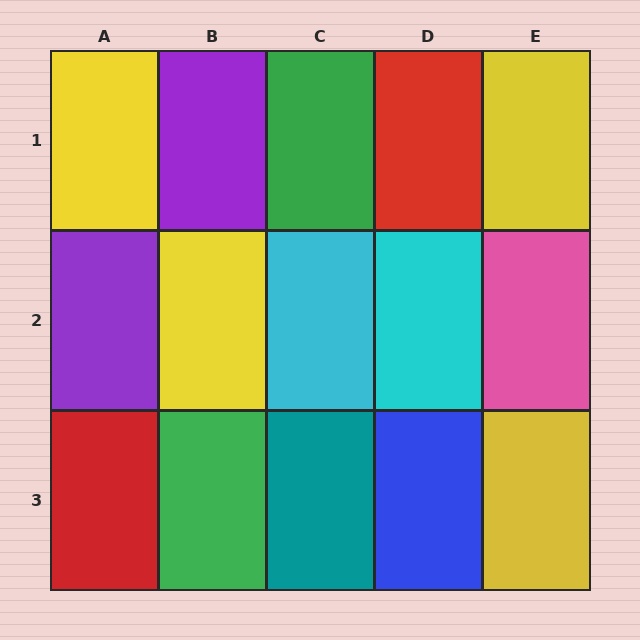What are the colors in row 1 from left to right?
Yellow, purple, green, red, yellow.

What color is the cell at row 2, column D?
Cyan.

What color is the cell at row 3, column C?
Teal.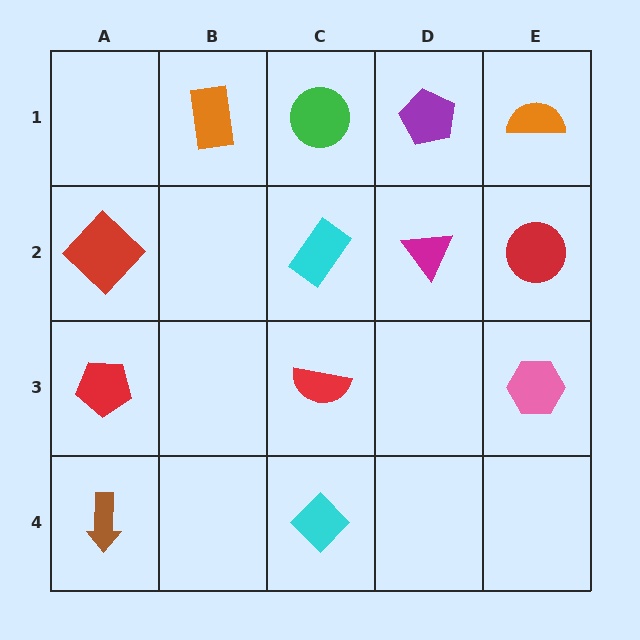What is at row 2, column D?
A magenta triangle.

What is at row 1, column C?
A green circle.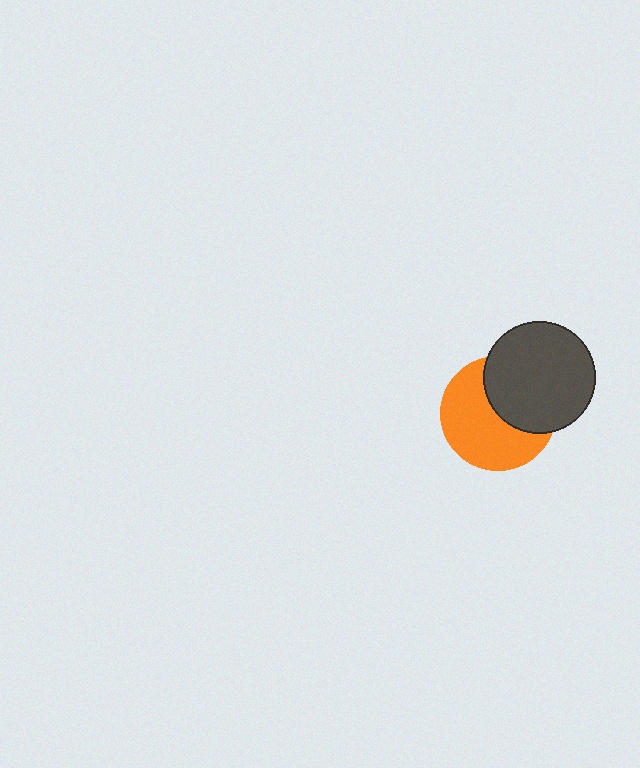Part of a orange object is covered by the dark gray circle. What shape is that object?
It is a circle.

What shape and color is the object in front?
The object in front is a dark gray circle.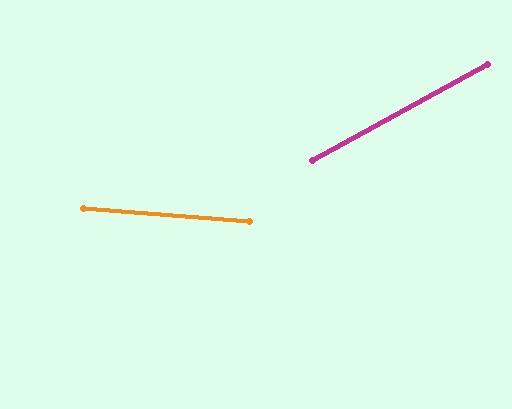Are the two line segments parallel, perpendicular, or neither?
Neither parallel nor perpendicular — they differ by about 33°.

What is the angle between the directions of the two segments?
Approximately 33 degrees.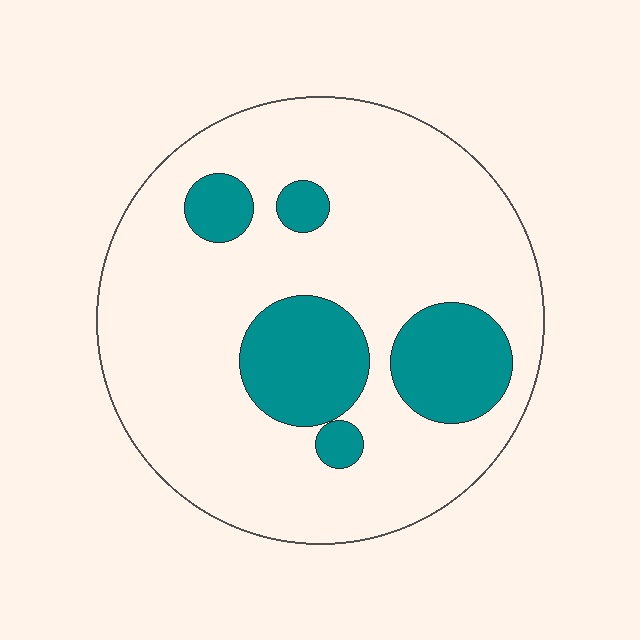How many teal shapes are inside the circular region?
5.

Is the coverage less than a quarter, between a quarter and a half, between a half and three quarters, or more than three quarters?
Less than a quarter.